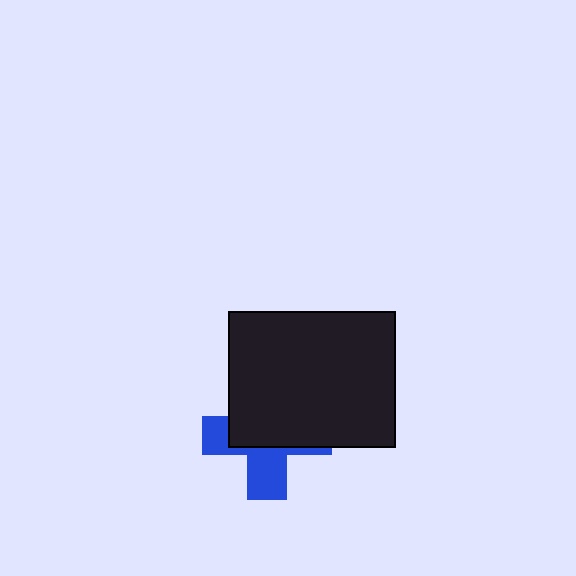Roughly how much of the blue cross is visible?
A small part of it is visible (roughly 42%).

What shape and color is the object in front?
The object in front is a black rectangle.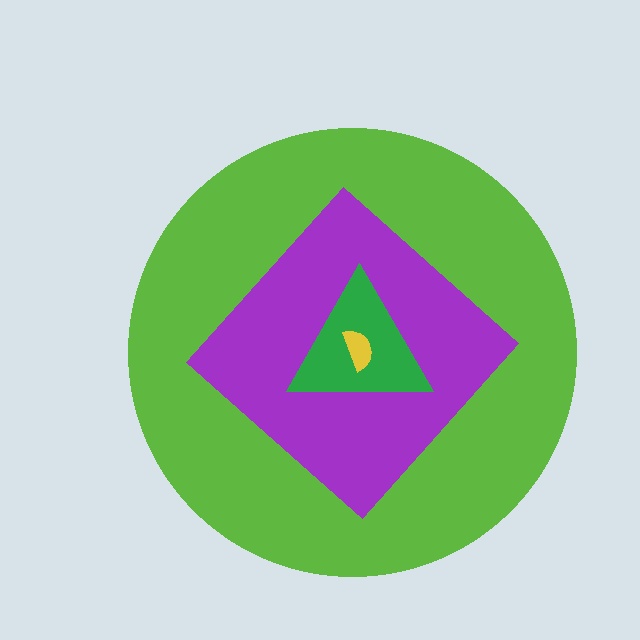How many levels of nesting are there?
4.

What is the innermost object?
The yellow semicircle.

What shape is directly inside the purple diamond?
The green triangle.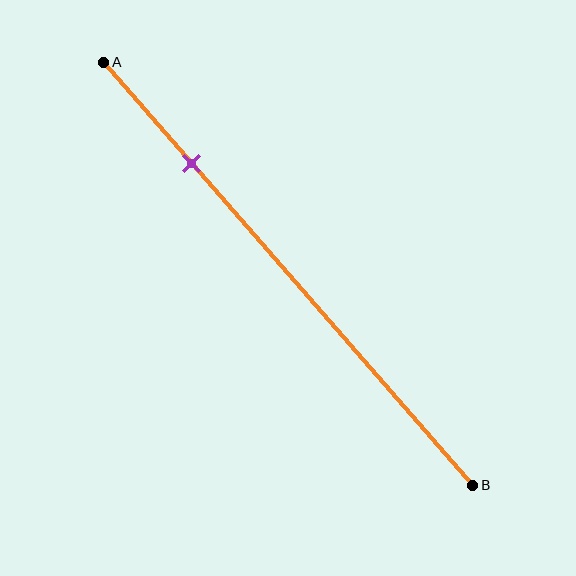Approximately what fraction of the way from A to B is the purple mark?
The purple mark is approximately 25% of the way from A to B.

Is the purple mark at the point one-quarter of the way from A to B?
Yes, the mark is approximately at the one-quarter point.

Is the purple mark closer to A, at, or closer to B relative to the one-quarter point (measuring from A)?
The purple mark is approximately at the one-quarter point of segment AB.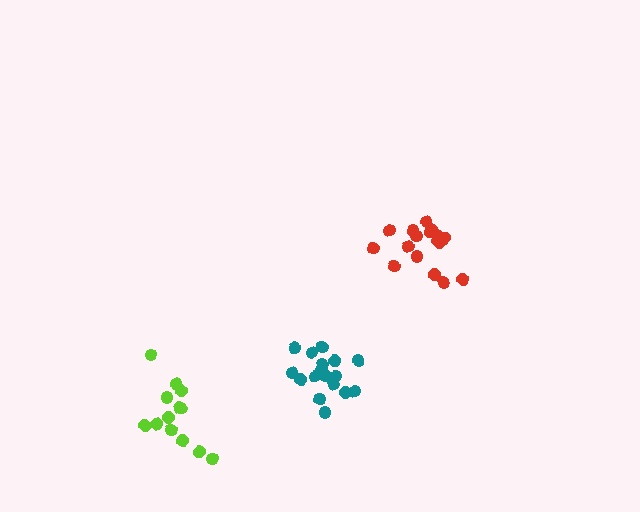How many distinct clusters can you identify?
There are 3 distinct clusters.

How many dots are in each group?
Group 1: 17 dots, Group 2: 13 dots, Group 3: 18 dots (48 total).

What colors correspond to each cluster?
The clusters are colored: red, lime, teal.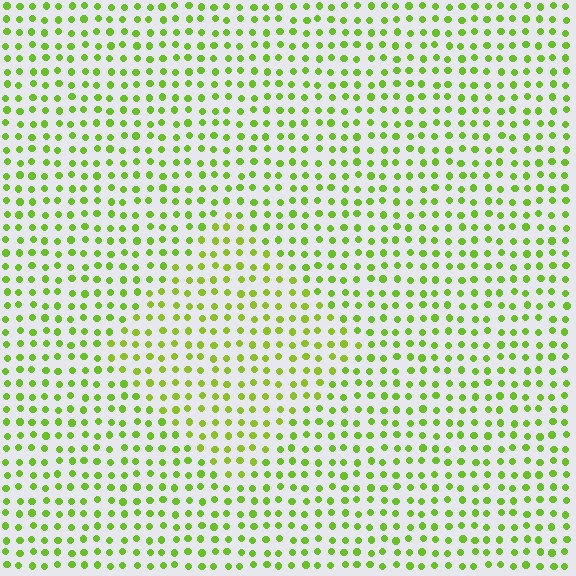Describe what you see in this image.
The image is filled with small lime elements in a uniform arrangement. A diamond-shaped region is visible where the elements are tinted to a slightly different hue, forming a subtle color boundary.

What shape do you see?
I see a diamond.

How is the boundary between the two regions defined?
The boundary is defined purely by a slight shift in hue (about 14 degrees). Spacing, size, and orientation are identical on both sides.